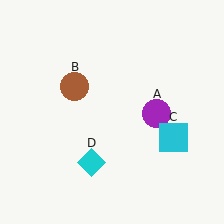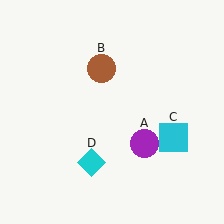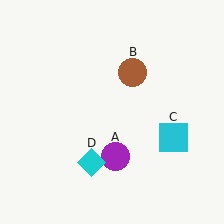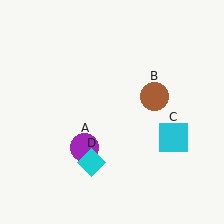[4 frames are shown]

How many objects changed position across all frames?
2 objects changed position: purple circle (object A), brown circle (object B).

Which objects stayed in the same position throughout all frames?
Cyan square (object C) and cyan diamond (object D) remained stationary.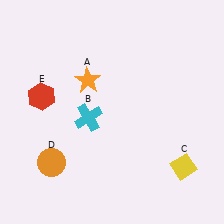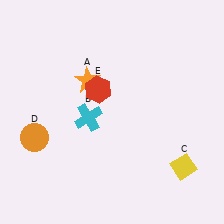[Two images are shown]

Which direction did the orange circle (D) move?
The orange circle (D) moved up.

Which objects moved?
The objects that moved are: the orange circle (D), the red hexagon (E).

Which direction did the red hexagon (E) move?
The red hexagon (E) moved right.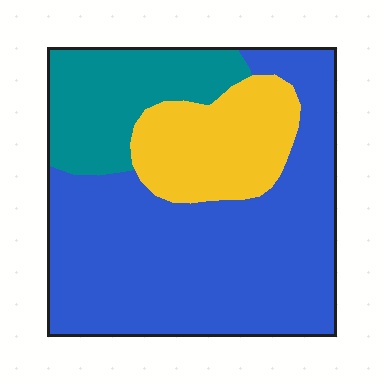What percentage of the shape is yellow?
Yellow covers 19% of the shape.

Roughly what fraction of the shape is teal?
Teal covers roughly 20% of the shape.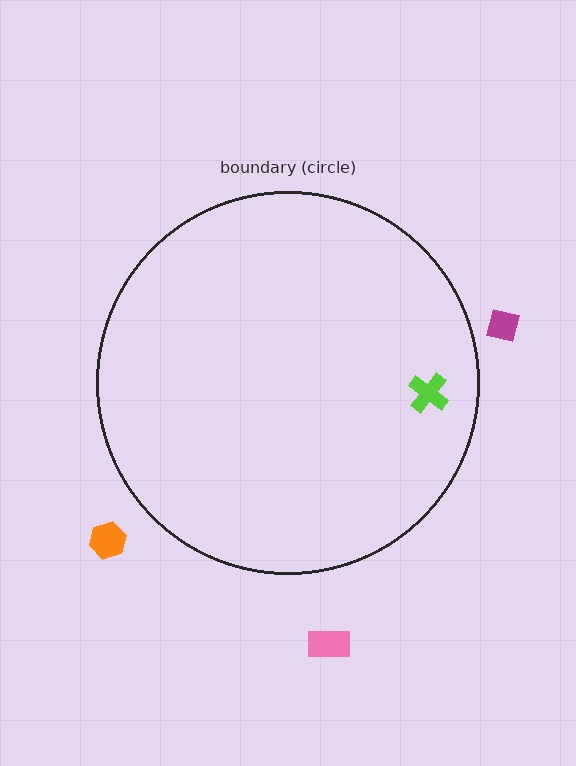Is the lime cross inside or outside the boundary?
Inside.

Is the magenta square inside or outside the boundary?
Outside.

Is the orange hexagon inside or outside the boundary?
Outside.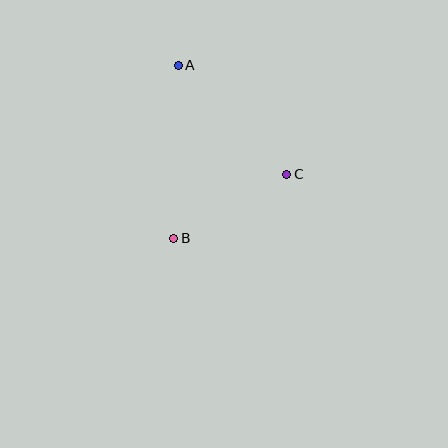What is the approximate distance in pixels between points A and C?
The distance between A and C is approximately 154 pixels.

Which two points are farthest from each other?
Points A and B are farthest from each other.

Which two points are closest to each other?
Points B and C are closest to each other.